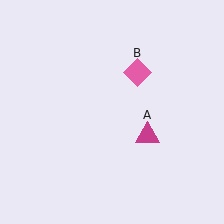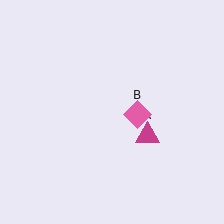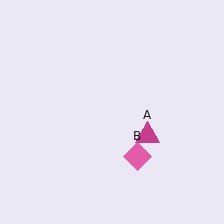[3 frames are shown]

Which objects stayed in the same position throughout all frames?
Magenta triangle (object A) remained stationary.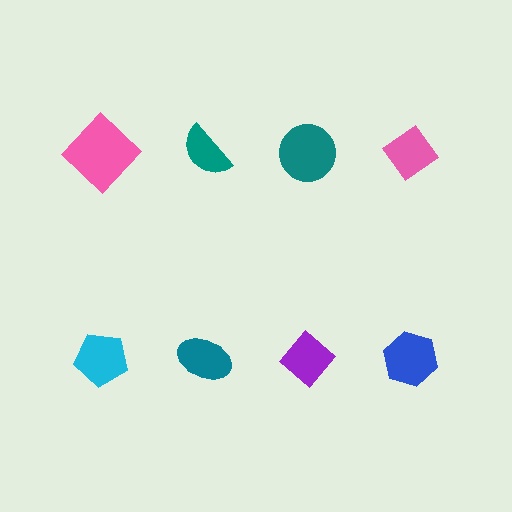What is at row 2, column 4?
A blue hexagon.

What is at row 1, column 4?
A pink diamond.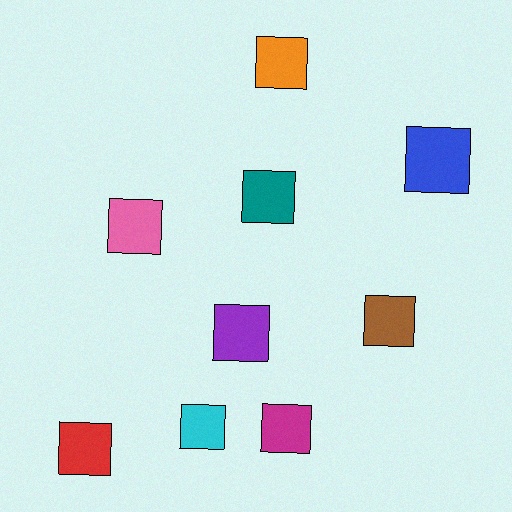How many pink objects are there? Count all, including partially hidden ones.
There is 1 pink object.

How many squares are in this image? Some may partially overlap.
There are 9 squares.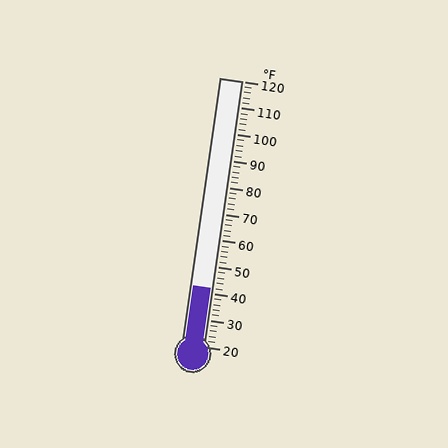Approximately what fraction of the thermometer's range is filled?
The thermometer is filled to approximately 20% of its range.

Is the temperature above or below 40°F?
The temperature is above 40°F.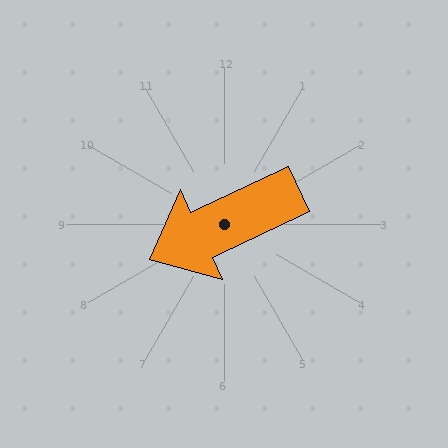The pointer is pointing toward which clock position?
Roughly 8 o'clock.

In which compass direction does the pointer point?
Southwest.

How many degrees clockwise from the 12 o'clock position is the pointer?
Approximately 245 degrees.